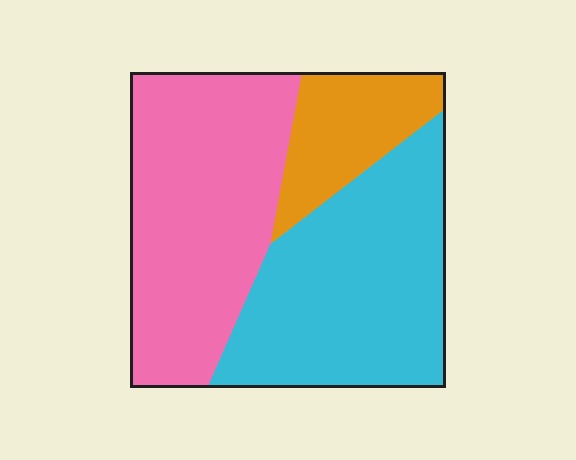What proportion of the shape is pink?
Pink covers about 45% of the shape.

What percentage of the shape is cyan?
Cyan covers 42% of the shape.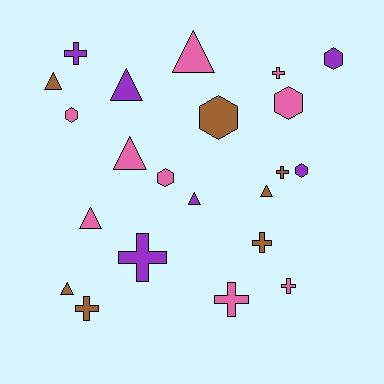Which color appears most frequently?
Pink, with 9 objects.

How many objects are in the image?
There are 22 objects.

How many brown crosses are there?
There are 3 brown crosses.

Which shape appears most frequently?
Triangle, with 8 objects.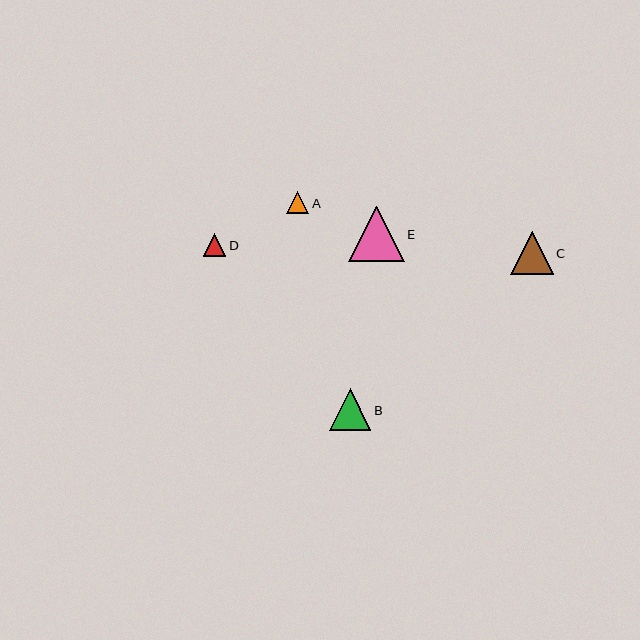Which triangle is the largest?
Triangle E is the largest with a size of approximately 55 pixels.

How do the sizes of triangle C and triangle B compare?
Triangle C and triangle B are approximately the same size.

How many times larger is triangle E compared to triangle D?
Triangle E is approximately 2.5 times the size of triangle D.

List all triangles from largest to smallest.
From largest to smallest: E, C, B, A, D.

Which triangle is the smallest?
Triangle D is the smallest with a size of approximately 22 pixels.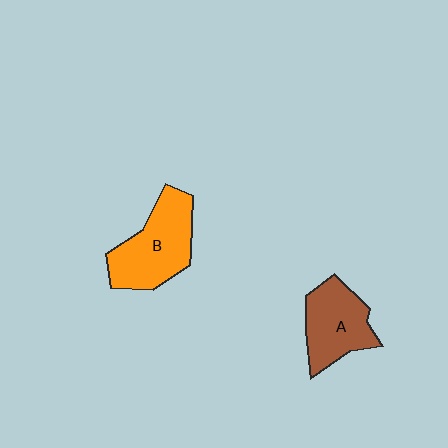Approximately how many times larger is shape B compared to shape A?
Approximately 1.2 times.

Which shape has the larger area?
Shape B (orange).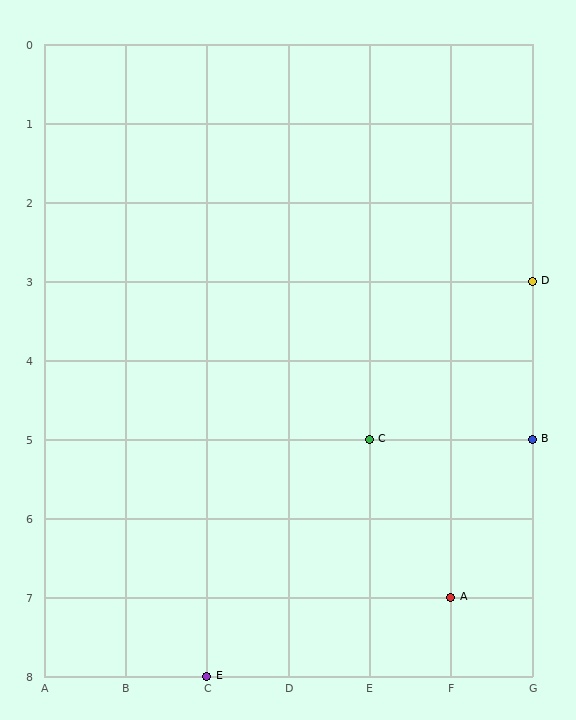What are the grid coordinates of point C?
Point C is at grid coordinates (E, 5).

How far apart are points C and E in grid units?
Points C and E are 2 columns and 3 rows apart (about 3.6 grid units diagonally).